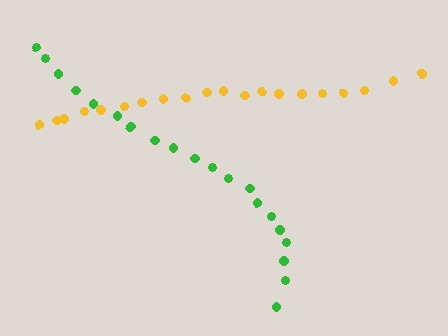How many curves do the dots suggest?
There are 2 distinct paths.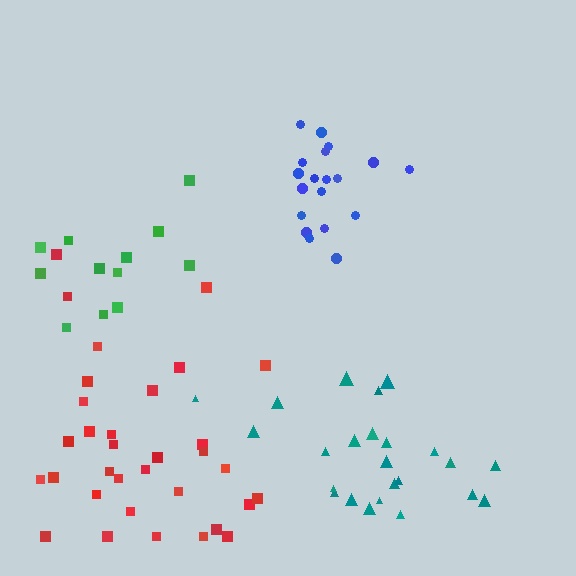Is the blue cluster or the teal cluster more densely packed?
Blue.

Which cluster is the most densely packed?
Blue.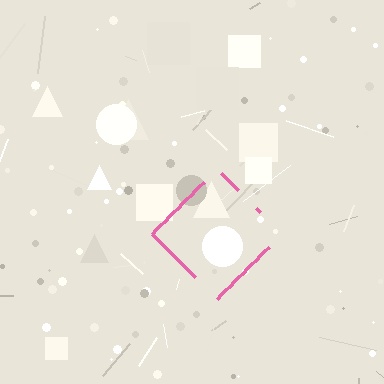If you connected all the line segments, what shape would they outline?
They would outline a diamond.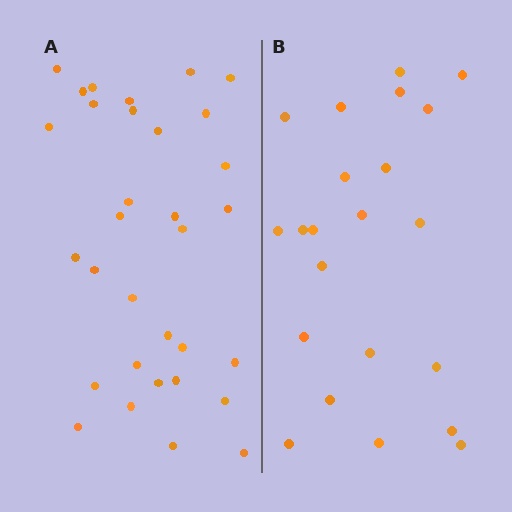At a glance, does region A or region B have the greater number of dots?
Region A (the left region) has more dots.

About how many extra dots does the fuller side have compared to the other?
Region A has roughly 10 or so more dots than region B.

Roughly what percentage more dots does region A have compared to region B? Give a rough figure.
About 45% more.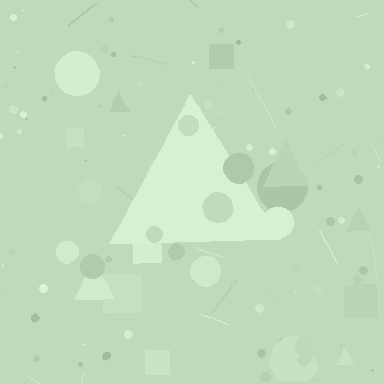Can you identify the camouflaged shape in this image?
The camouflaged shape is a triangle.